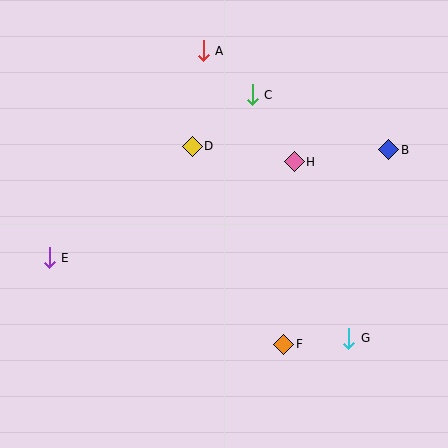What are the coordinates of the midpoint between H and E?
The midpoint between H and E is at (172, 210).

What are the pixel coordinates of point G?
Point G is at (349, 338).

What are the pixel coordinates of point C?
Point C is at (252, 95).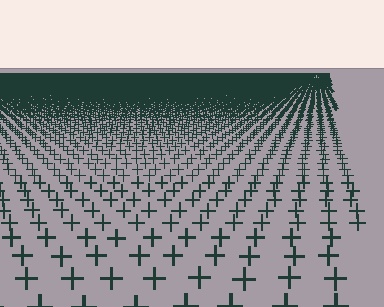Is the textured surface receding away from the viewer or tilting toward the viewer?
The surface is receding away from the viewer. Texture elements get smaller and denser toward the top.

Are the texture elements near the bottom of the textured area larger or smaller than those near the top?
Larger. Near the bottom, elements are closer to the viewer and appear at a bigger on-screen size.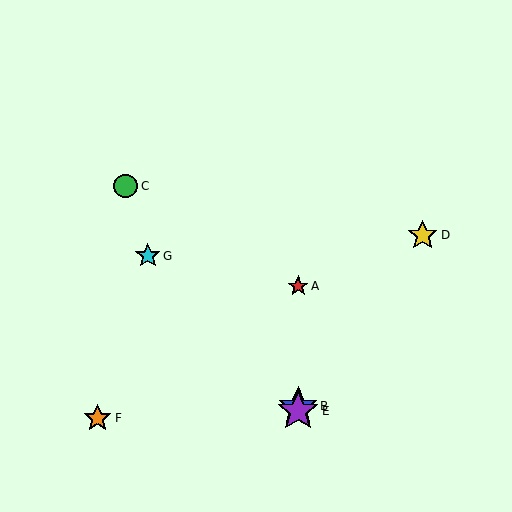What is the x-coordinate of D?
Object D is at x≈423.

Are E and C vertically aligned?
No, E is at x≈298 and C is at x≈126.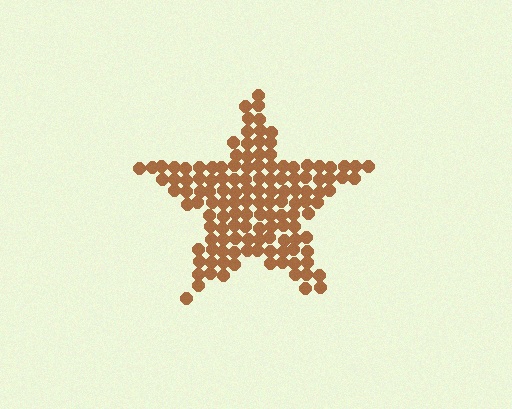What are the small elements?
The small elements are circles.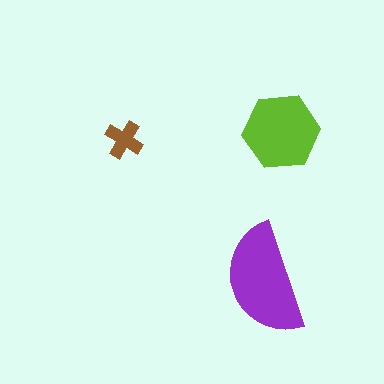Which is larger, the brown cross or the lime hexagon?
The lime hexagon.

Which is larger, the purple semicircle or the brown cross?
The purple semicircle.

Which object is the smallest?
The brown cross.